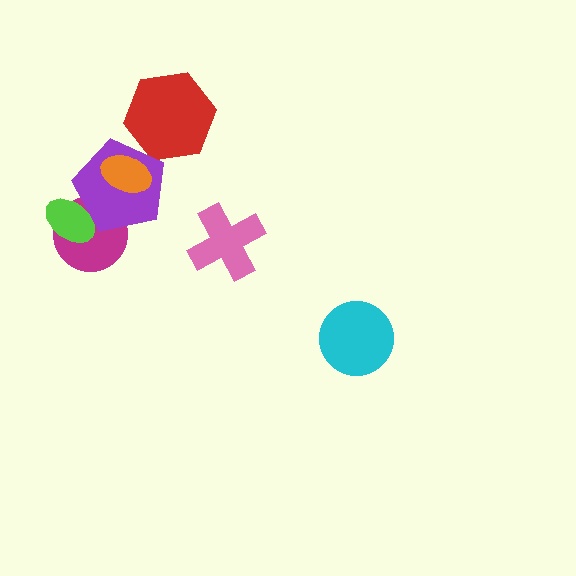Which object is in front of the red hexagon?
The purple pentagon is in front of the red hexagon.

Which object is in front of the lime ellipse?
The purple pentagon is in front of the lime ellipse.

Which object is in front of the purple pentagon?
The orange ellipse is in front of the purple pentagon.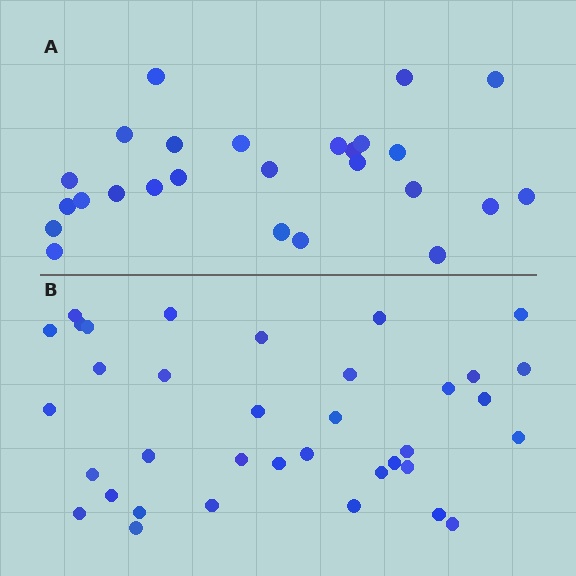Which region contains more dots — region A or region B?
Region B (the bottom region) has more dots.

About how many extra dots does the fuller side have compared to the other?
Region B has roughly 10 or so more dots than region A.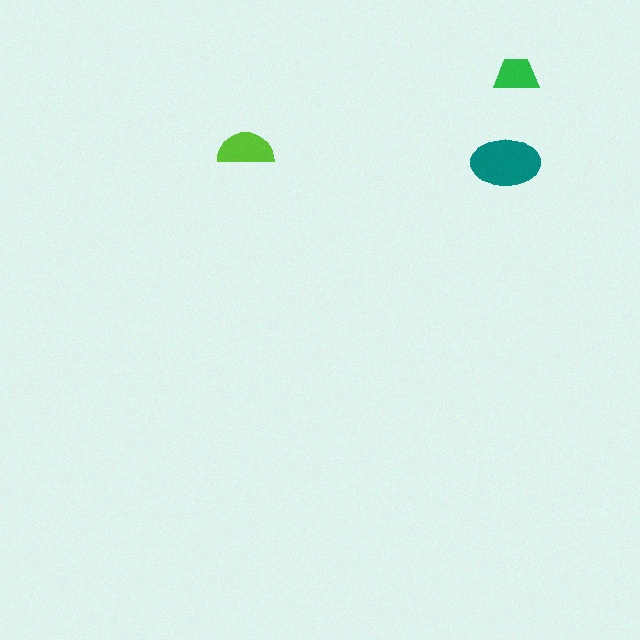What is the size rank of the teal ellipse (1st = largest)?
1st.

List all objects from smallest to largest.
The green trapezoid, the lime semicircle, the teal ellipse.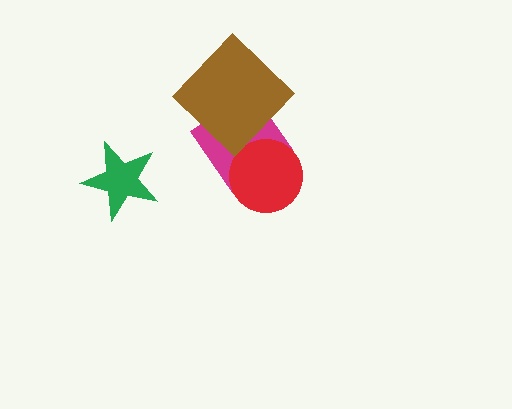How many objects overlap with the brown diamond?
1 object overlaps with the brown diamond.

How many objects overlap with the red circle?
1 object overlaps with the red circle.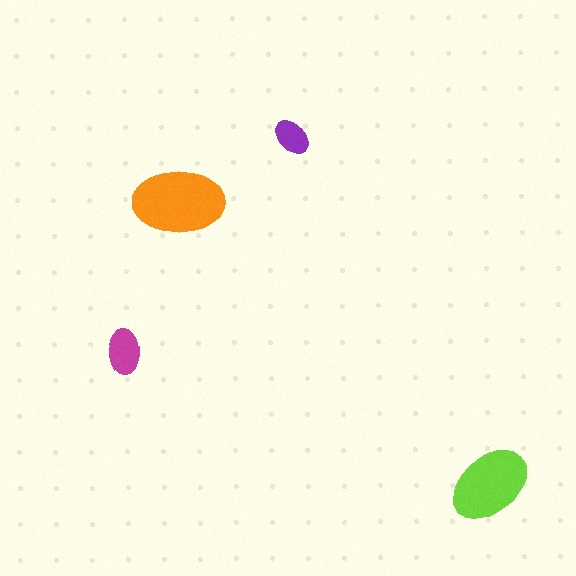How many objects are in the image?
There are 4 objects in the image.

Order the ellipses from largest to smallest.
the orange one, the lime one, the magenta one, the purple one.